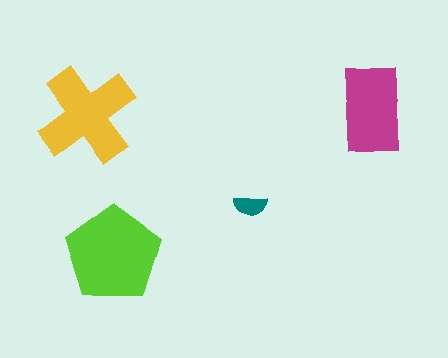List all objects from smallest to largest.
The teal semicircle, the magenta rectangle, the yellow cross, the lime pentagon.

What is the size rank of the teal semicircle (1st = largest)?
4th.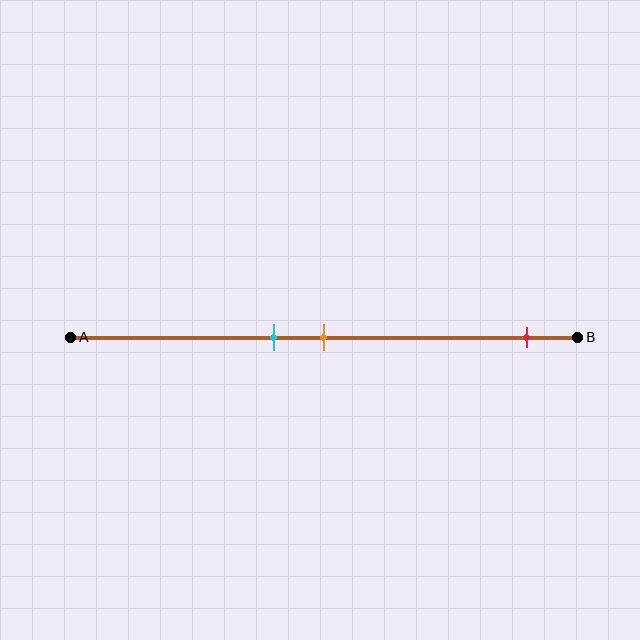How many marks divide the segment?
There are 3 marks dividing the segment.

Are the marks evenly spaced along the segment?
No, the marks are not evenly spaced.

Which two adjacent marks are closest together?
The cyan and orange marks are the closest adjacent pair.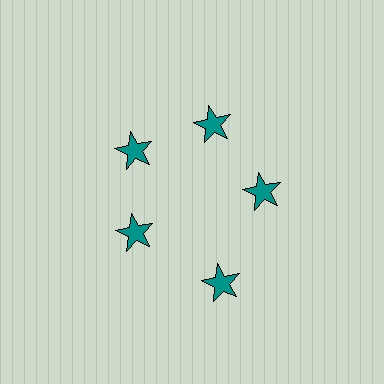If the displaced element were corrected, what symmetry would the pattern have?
It would have 5-fold rotational symmetry — the pattern would map onto itself every 72 degrees.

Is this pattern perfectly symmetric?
No. The 5 teal stars are arranged in a ring, but one element near the 5 o'clock position is pushed outward from the center, breaking the 5-fold rotational symmetry.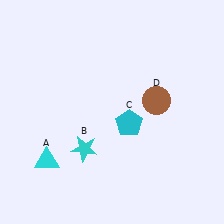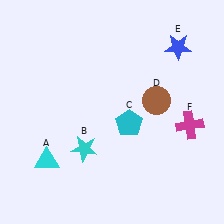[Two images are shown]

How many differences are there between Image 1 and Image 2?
There are 2 differences between the two images.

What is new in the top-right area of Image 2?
A blue star (E) was added in the top-right area of Image 2.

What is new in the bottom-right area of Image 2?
A magenta cross (F) was added in the bottom-right area of Image 2.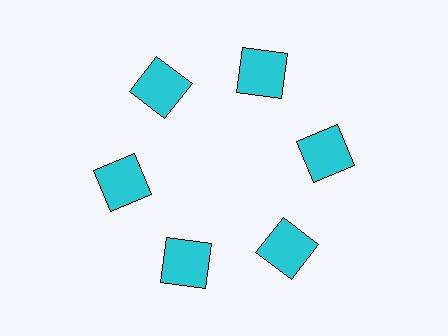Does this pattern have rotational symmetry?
Yes, this pattern has 6-fold rotational symmetry. It looks the same after rotating 60 degrees around the center.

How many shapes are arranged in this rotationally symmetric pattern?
There are 6 shapes, arranged in 6 groups of 1.